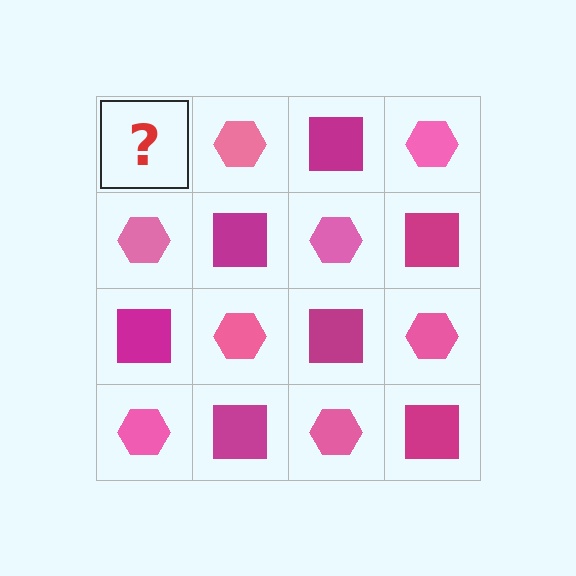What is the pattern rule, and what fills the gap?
The rule is that it alternates magenta square and pink hexagon in a checkerboard pattern. The gap should be filled with a magenta square.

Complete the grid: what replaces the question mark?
The question mark should be replaced with a magenta square.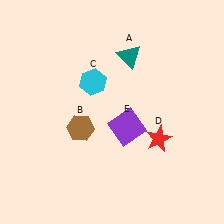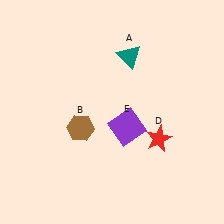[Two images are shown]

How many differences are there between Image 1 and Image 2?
There is 1 difference between the two images.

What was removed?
The cyan hexagon (C) was removed in Image 2.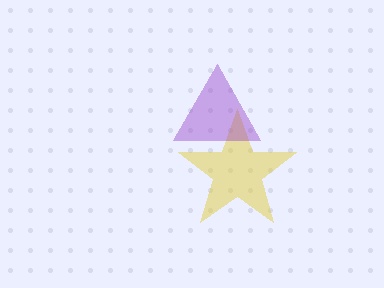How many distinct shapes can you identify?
There are 2 distinct shapes: a yellow star, a purple triangle.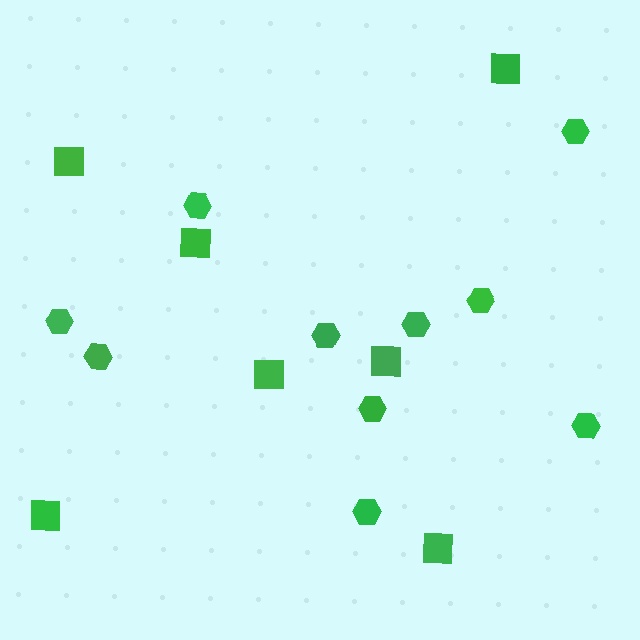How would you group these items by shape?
There are 2 groups: one group of squares (7) and one group of hexagons (10).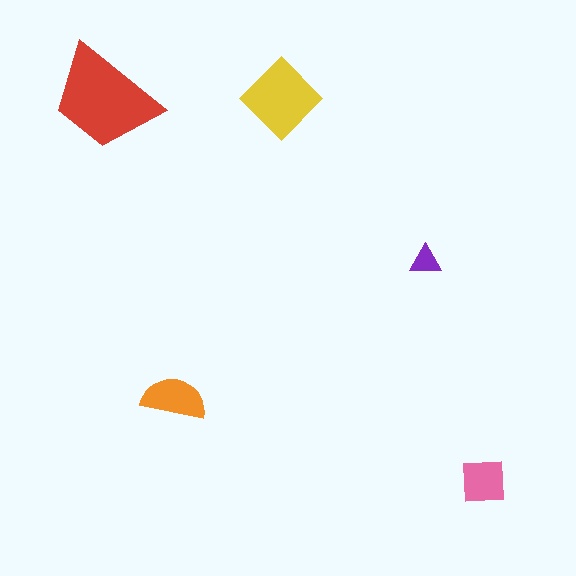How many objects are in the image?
There are 5 objects in the image.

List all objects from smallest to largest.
The purple triangle, the pink square, the orange semicircle, the yellow diamond, the red trapezoid.